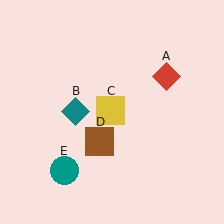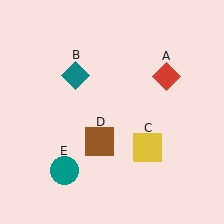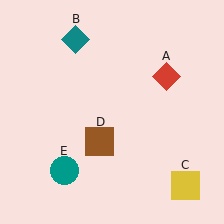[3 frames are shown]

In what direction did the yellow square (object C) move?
The yellow square (object C) moved down and to the right.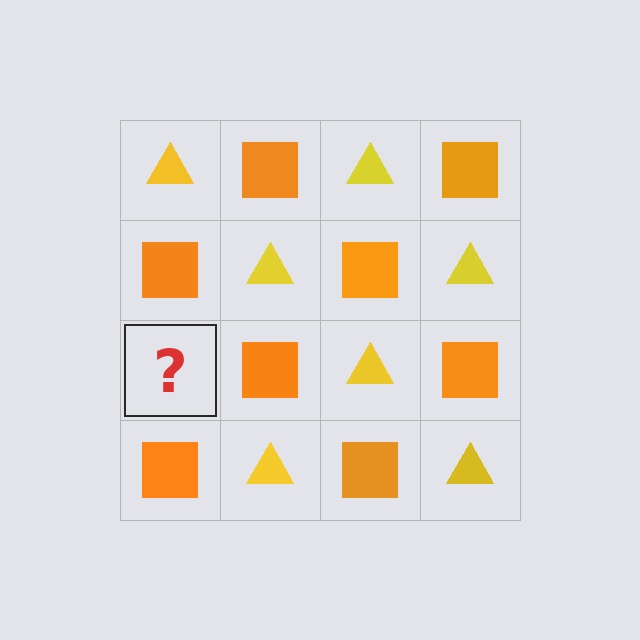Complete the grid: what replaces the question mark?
The question mark should be replaced with a yellow triangle.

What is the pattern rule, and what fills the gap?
The rule is that it alternates yellow triangle and orange square in a checkerboard pattern. The gap should be filled with a yellow triangle.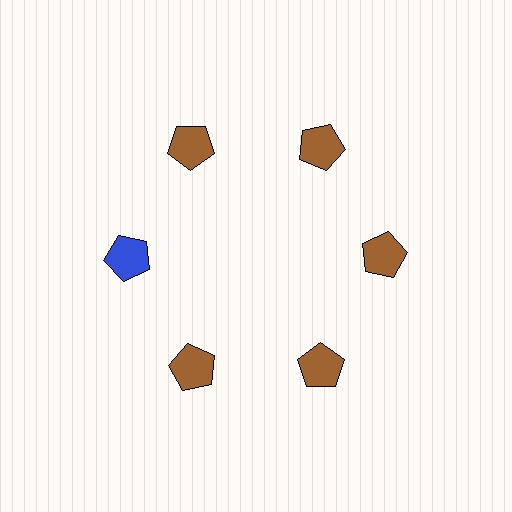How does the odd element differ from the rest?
It has a different color: blue instead of brown.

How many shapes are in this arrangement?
There are 6 shapes arranged in a ring pattern.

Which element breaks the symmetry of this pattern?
The blue pentagon at roughly the 9 o'clock position breaks the symmetry. All other shapes are brown pentagons.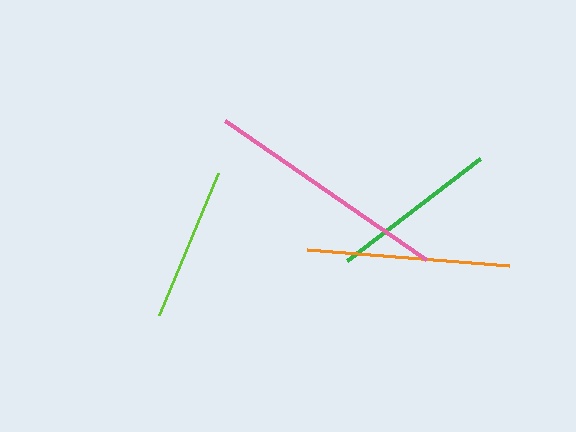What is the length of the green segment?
The green segment is approximately 167 pixels long.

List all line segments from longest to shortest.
From longest to shortest: pink, orange, green, lime.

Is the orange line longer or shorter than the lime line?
The orange line is longer than the lime line.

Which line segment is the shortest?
The lime line is the shortest at approximately 153 pixels.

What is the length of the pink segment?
The pink segment is approximately 244 pixels long.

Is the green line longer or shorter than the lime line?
The green line is longer than the lime line.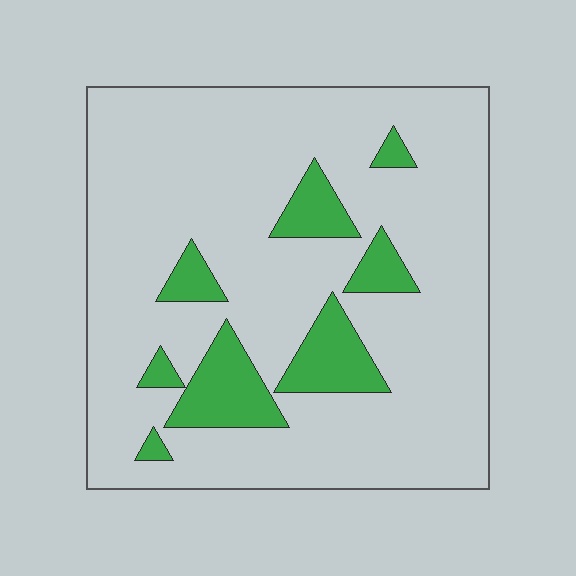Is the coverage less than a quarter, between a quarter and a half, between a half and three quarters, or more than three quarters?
Less than a quarter.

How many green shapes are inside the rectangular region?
8.